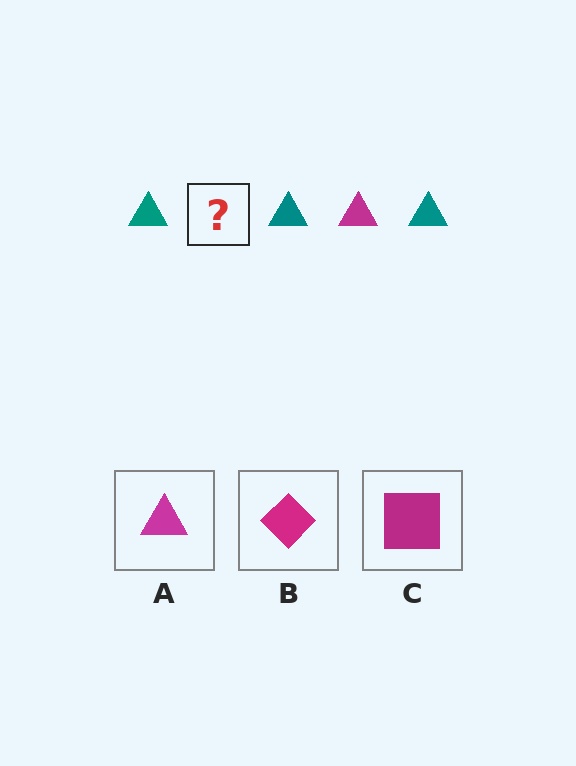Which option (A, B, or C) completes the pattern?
A.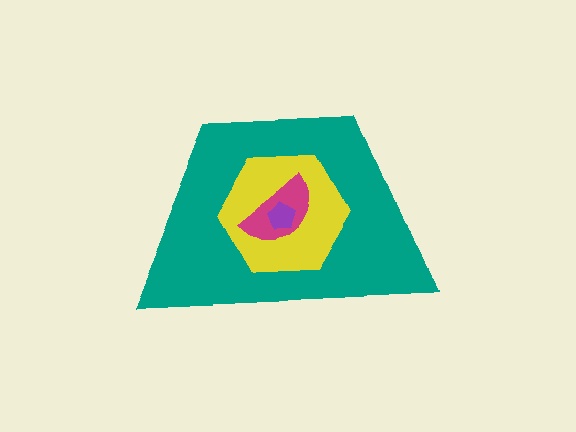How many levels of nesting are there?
4.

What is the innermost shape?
The purple pentagon.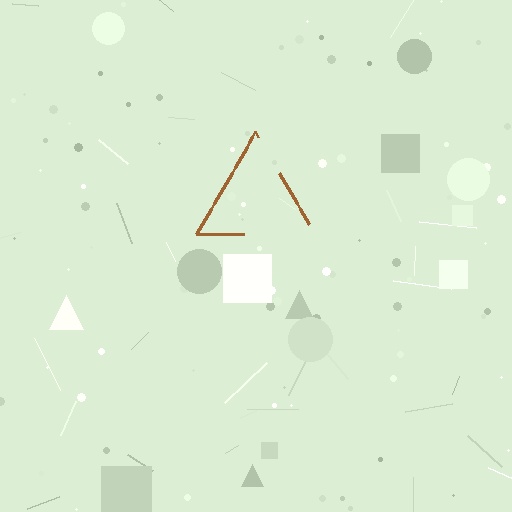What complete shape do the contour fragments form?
The contour fragments form a triangle.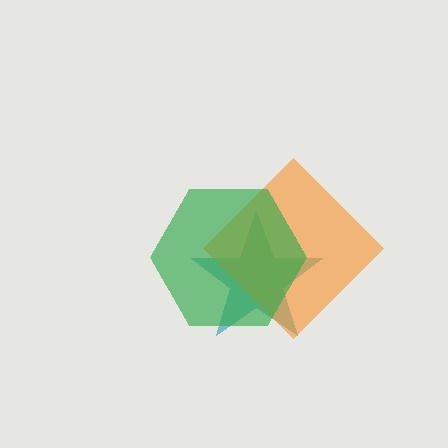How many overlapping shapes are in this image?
There are 3 overlapping shapes in the image.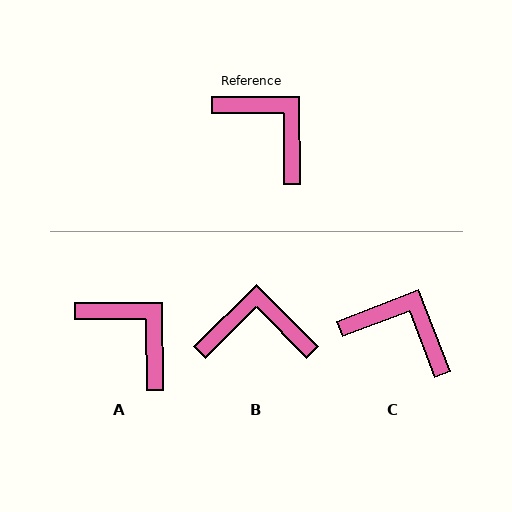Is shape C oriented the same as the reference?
No, it is off by about 20 degrees.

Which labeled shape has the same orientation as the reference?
A.